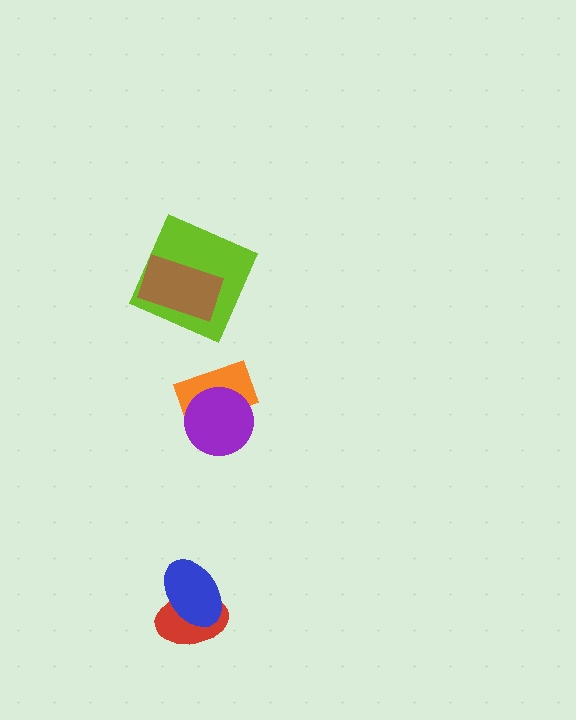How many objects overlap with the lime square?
1 object overlaps with the lime square.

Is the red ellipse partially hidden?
Yes, it is partially covered by another shape.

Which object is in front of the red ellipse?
The blue ellipse is in front of the red ellipse.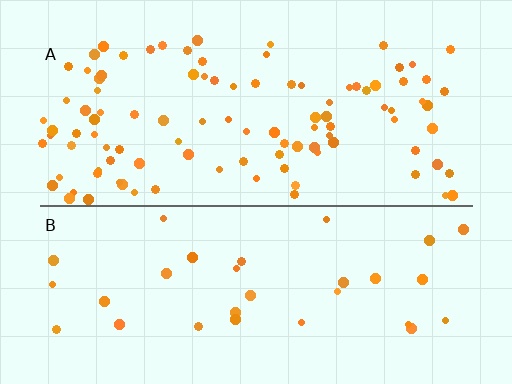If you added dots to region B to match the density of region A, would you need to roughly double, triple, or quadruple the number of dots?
Approximately triple.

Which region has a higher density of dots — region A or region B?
A (the top).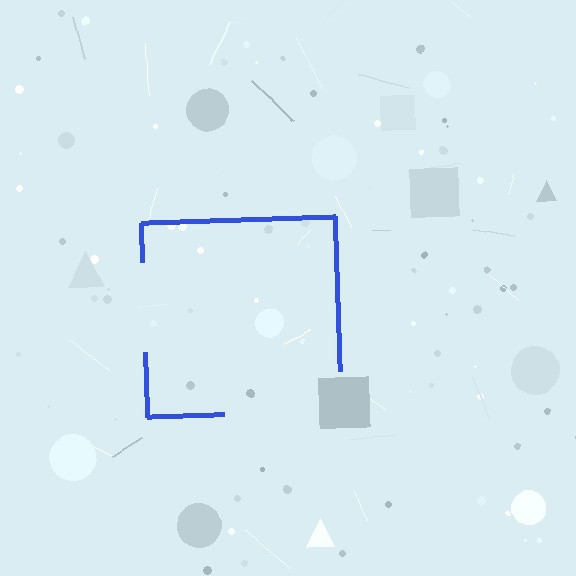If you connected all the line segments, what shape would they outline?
They would outline a square.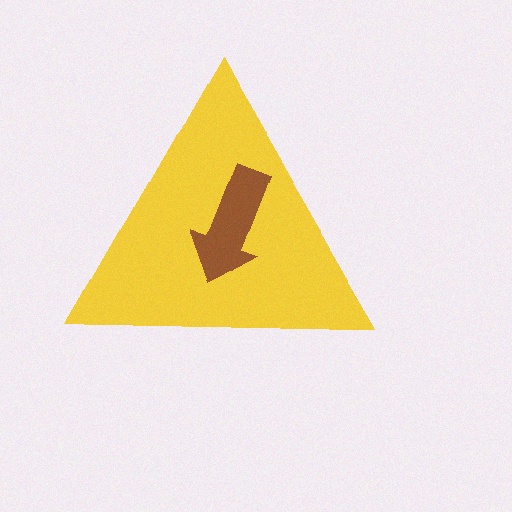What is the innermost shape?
The brown arrow.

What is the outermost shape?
The yellow triangle.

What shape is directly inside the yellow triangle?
The brown arrow.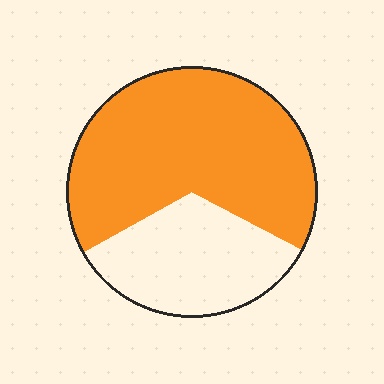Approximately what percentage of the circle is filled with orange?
Approximately 65%.